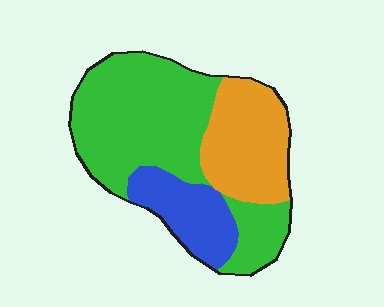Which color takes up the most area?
Green, at roughly 55%.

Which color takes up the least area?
Blue, at roughly 20%.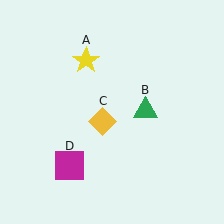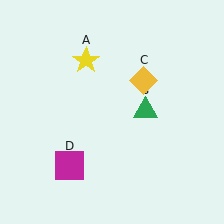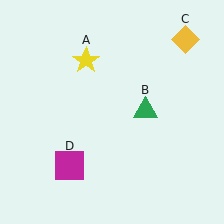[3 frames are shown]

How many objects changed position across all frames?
1 object changed position: yellow diamond (object C).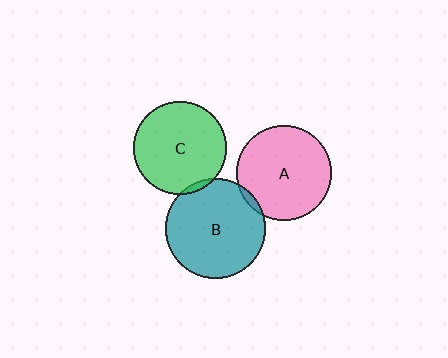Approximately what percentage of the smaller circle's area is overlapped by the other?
Approximately 5%.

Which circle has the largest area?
Circle B (teal).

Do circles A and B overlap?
Yes.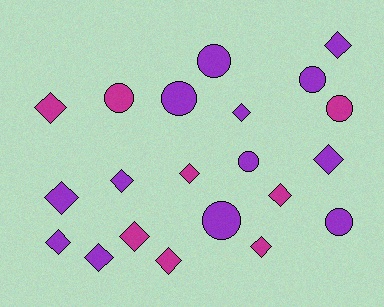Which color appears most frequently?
Purple, with 13 objects.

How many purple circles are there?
There are 6 purple circles.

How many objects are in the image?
There are 21 objects.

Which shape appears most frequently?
Diamond, with 13 objects.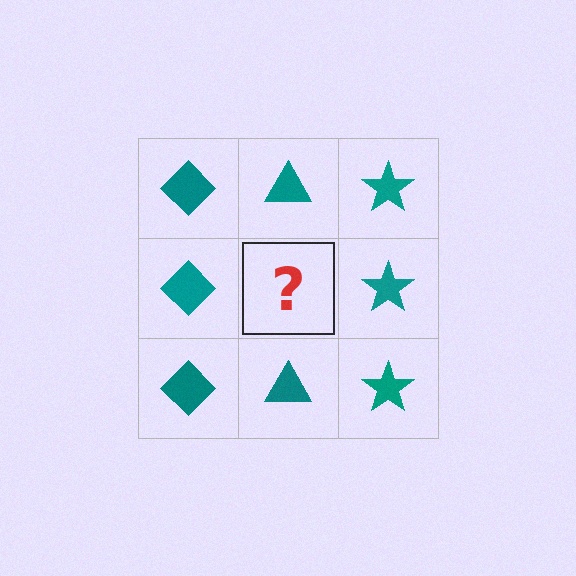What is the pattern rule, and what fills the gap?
The rule is that each column has a consistent shape. The gap should be filled with a teal triangle.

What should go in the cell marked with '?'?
The missing cell should contain a teal triangle.